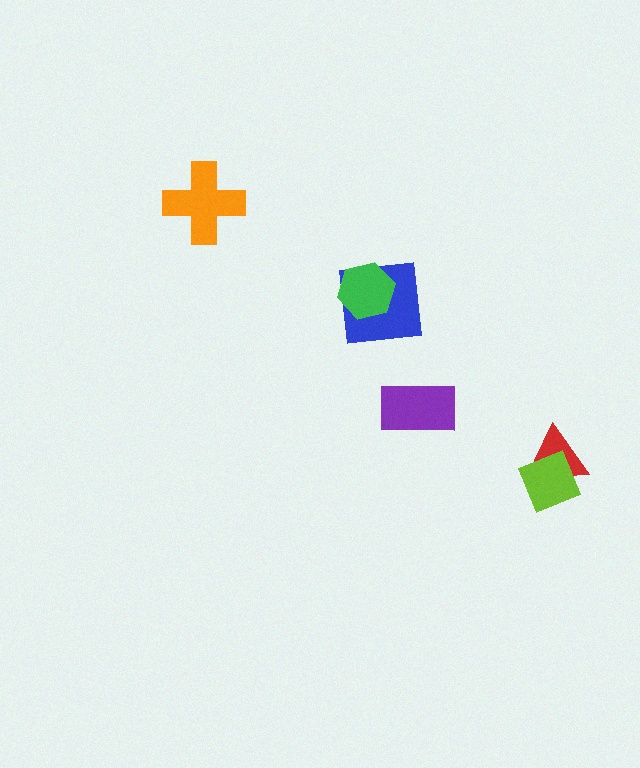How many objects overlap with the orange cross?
0 objects overlap with the orange cross.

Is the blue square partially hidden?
Yes, it is partially covered by another shape.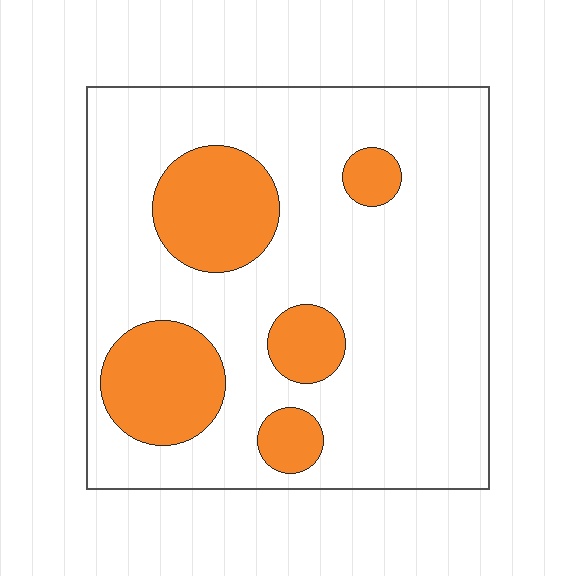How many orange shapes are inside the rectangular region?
5.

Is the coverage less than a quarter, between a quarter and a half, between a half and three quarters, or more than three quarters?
Less than a quarter.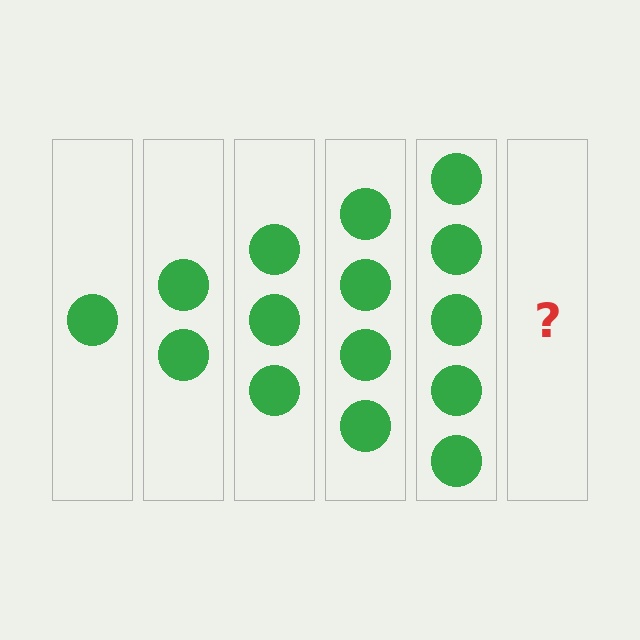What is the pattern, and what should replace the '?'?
The pattern is that each step adds one more circle. The '?' should be 6 circles.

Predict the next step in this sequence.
The next step is 6 circles.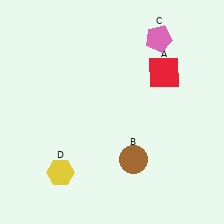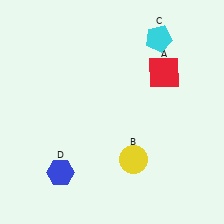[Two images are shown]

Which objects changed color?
B changed from brown to yellow. C changed from pink to cyan. D changed from yellow to blue.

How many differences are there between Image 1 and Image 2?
There are 3 differences between the two images.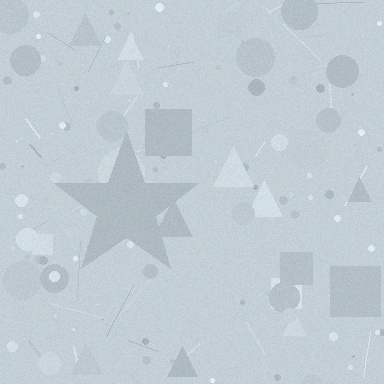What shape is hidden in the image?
A star is hidden in the image.